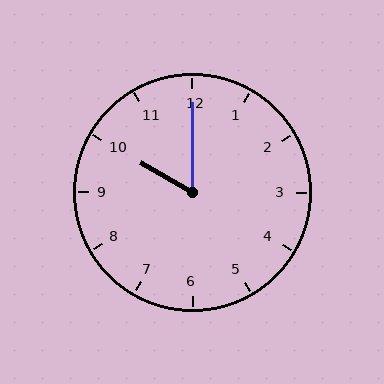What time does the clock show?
10:00.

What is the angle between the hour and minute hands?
Approximately 60 degrees.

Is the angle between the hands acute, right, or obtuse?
It is acute.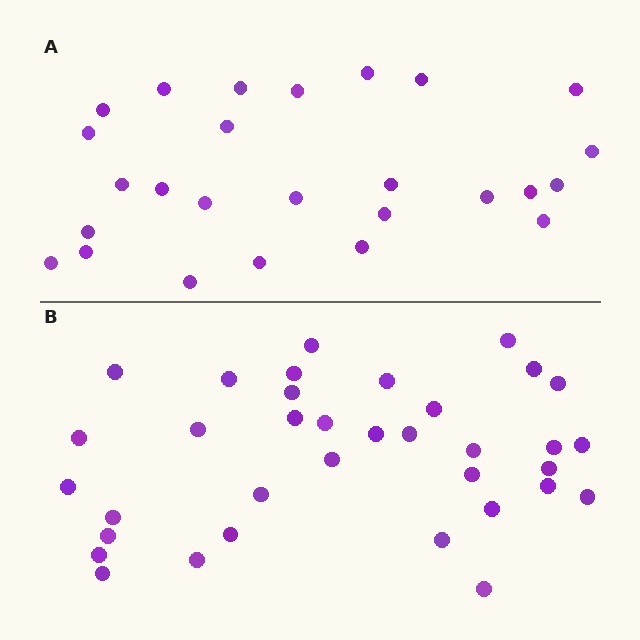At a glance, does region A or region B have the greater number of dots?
Region B (the bottom region) has more dots.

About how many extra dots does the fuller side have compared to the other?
Region B has roughly 8 or so more dots than region A.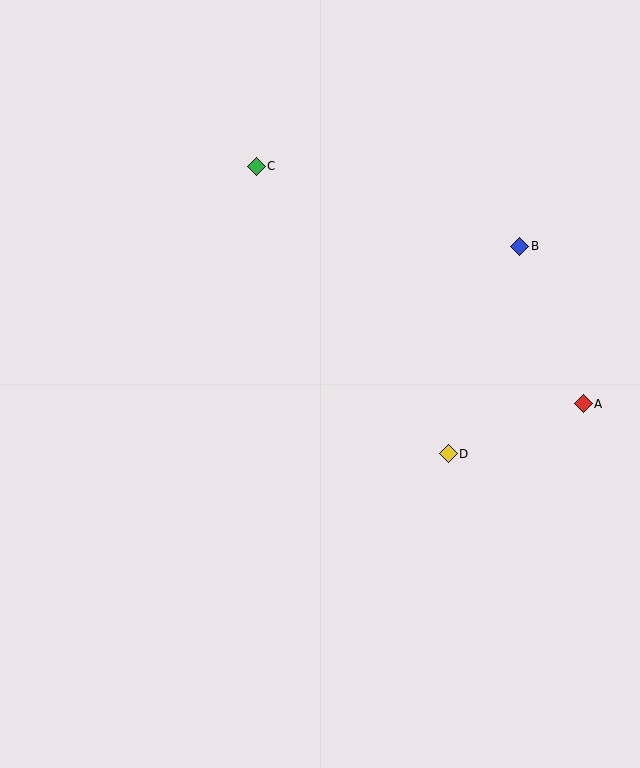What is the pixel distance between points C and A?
The distance between C and A is 404 pixels.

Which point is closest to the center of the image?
Point D at (448, 454) is closest to the center.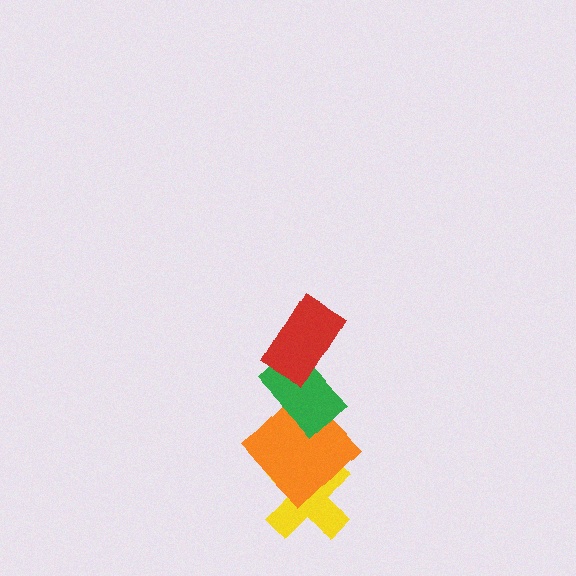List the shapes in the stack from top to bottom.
From top to bottom: the red rectangle, the green rectangle, the orange diamond, the yellow cross.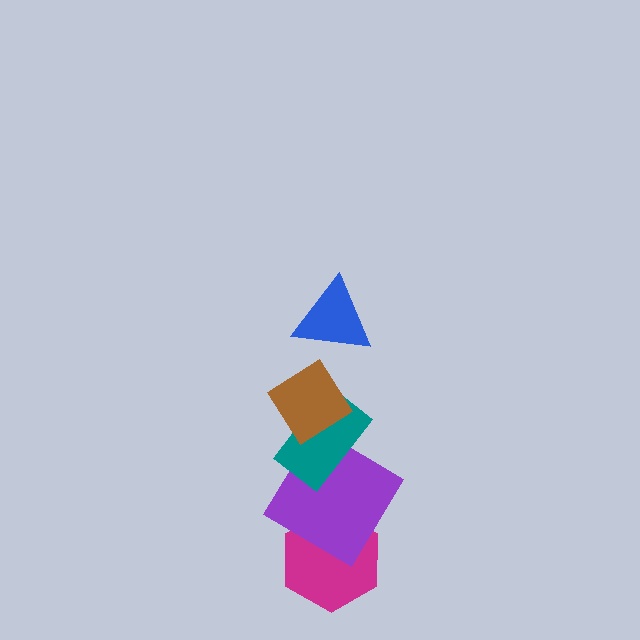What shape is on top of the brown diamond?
The blue triangle is on top of the brown diamond.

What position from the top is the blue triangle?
The blue triangle is 1st from the top.